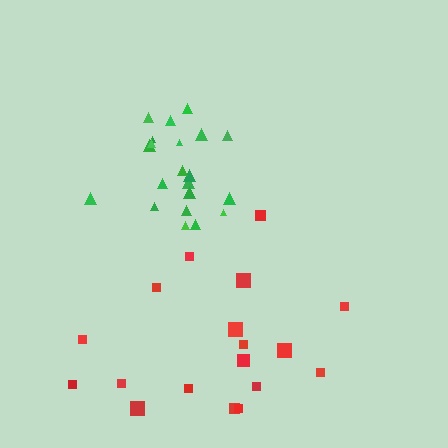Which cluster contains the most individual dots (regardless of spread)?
Green (21).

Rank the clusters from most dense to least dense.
green, red.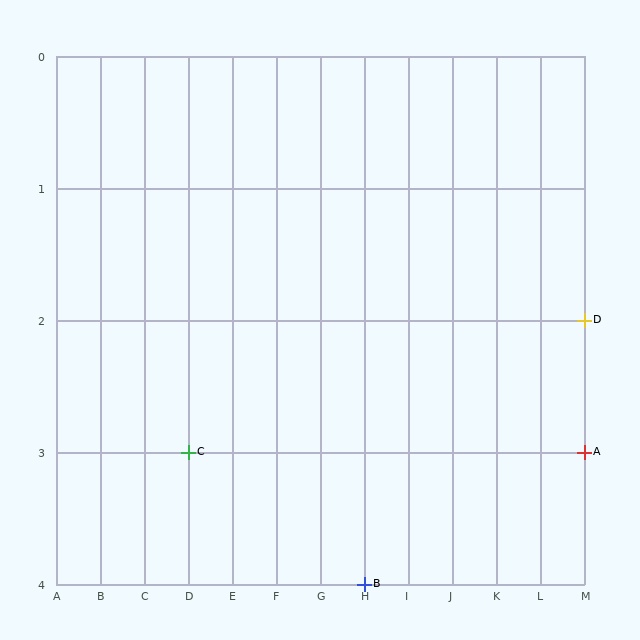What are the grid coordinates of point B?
Point B is at grid coordinates (H, 4).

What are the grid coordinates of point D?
Point D is at grid coordinates (M, 2).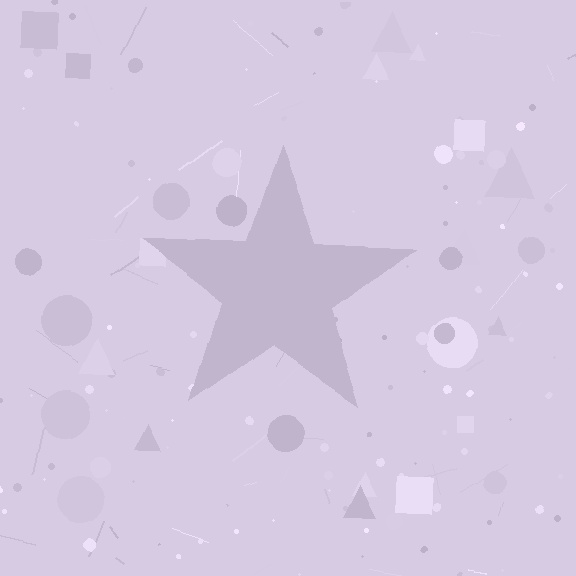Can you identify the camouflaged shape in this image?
The camouflaged shape is a star.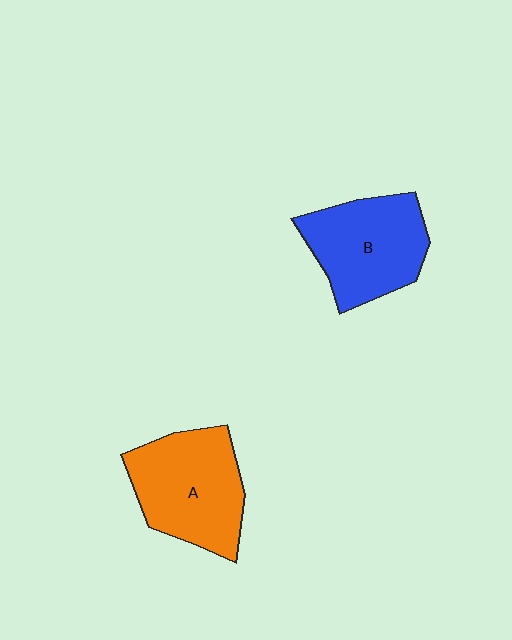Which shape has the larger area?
Shape A (orange).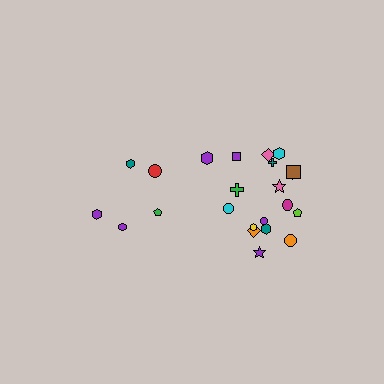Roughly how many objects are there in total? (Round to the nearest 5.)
Roughly 25 objects in total.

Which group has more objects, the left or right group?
The right group.